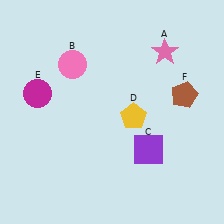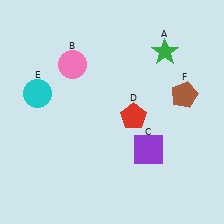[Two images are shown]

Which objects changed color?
A changed from pink to green. D changed from yellow to red. E changed from magenta to cyan.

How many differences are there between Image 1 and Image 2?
There are 3 differences between the two images.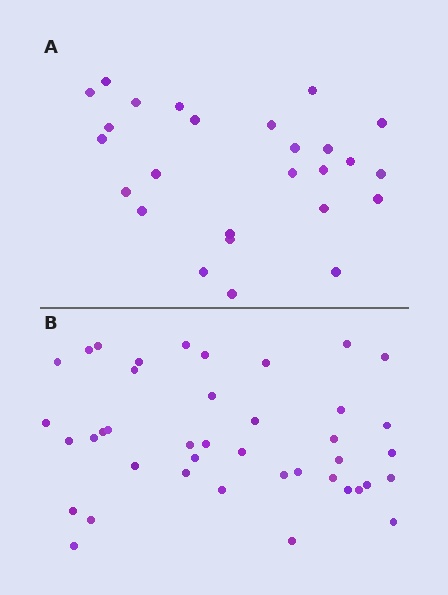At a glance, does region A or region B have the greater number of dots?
Region B (the bottom region) has more dots.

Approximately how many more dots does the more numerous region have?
Region B has approximately 15 more dots than region A.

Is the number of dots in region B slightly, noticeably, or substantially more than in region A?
Region B has substantially more. The ratio is roughly 1.6 to 1.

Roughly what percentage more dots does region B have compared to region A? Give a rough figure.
About 60% more.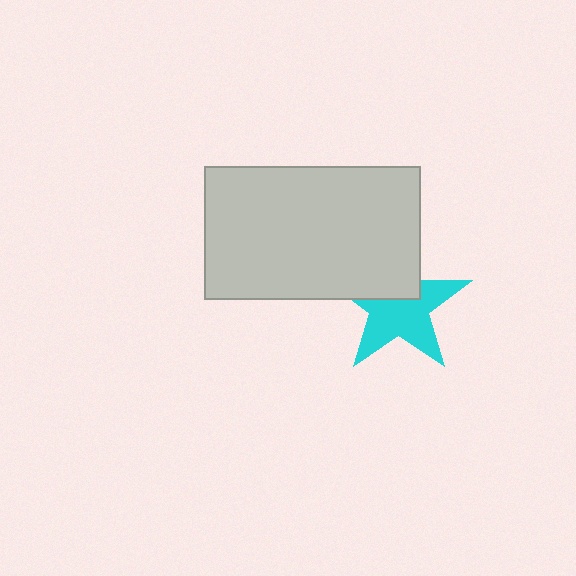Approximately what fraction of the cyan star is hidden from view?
Roughly 37% of the cyan star is hidden behind the light gray rectangle.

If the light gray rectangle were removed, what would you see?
You would see the complete cyan star.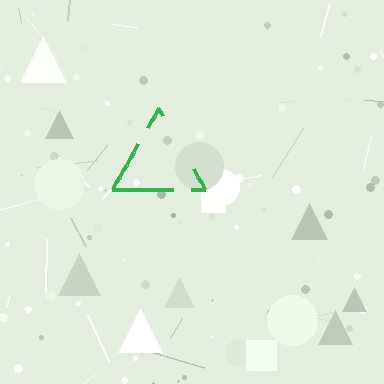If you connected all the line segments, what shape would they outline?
They would outline a triangle.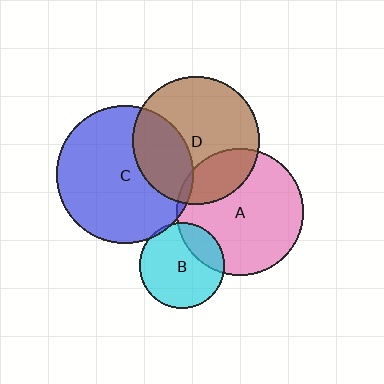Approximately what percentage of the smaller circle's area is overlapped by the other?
Approximately 25%.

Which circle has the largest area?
Circle C (blue).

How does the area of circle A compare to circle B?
Approximately 2.2 times.